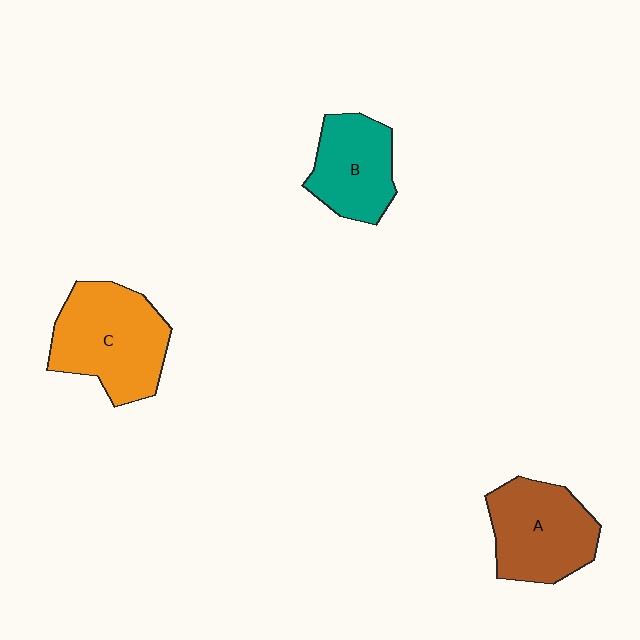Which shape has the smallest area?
Shape B (teal).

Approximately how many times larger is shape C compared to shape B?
Approximately 1.4 times.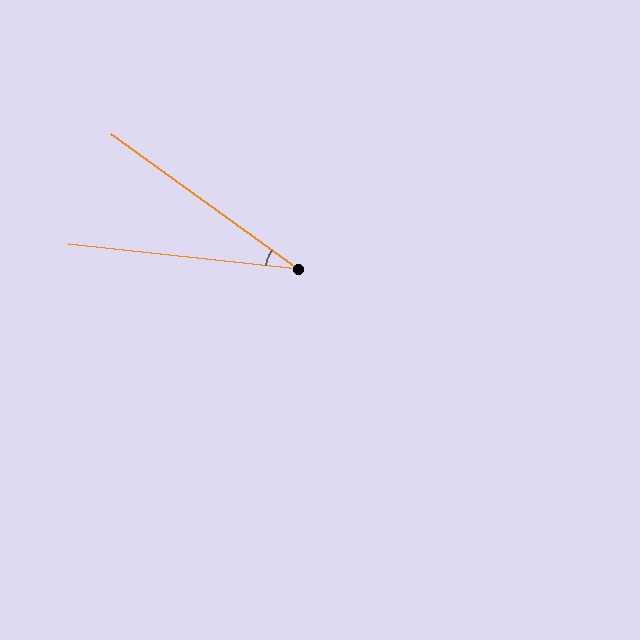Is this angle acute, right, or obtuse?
It is acute.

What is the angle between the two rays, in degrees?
Approximately 30 degrees.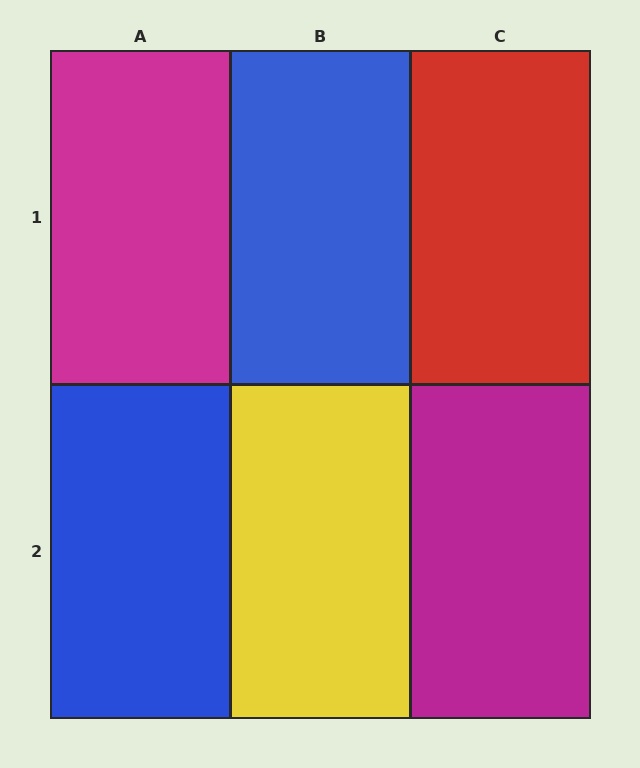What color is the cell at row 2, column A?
Blue.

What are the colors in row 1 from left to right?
Magenta, blue, red.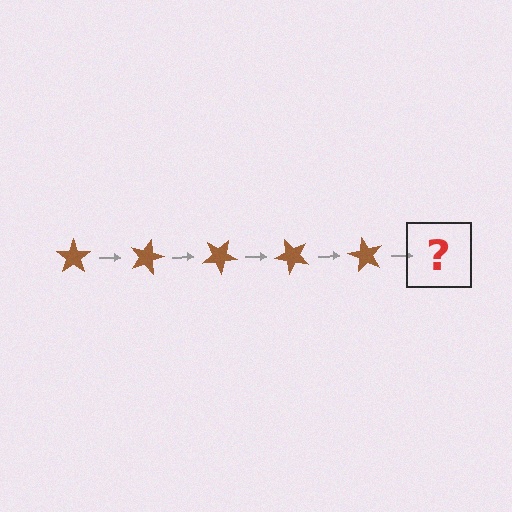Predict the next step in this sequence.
The next step is a brown star rotated 75 degrees.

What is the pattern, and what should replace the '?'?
The pattern is that the star rotates 15 degrees each step. The '?' should be a brown star rotated 75 degrees.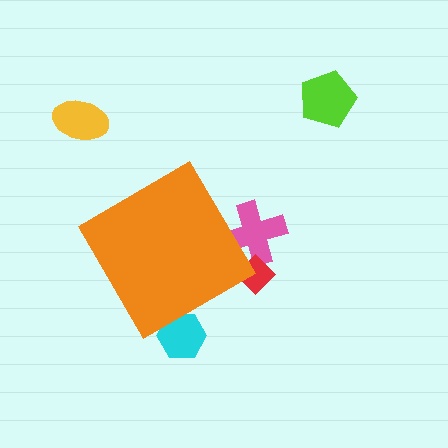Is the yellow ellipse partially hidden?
No, the yellow ellipse is fully visible.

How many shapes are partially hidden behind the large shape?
3 shapes are partially hidden.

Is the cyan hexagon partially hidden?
Yes, the cyan hexagon is partially hidden behind the orange diamond.